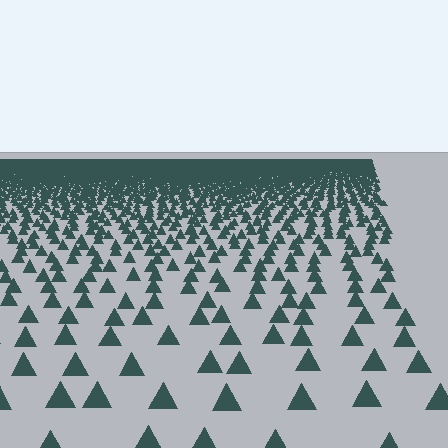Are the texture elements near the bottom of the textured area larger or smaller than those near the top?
Larger. Near the bottom, elements are closer to the viewer and appear at a bigger on-screen size.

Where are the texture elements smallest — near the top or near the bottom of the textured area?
Near the top.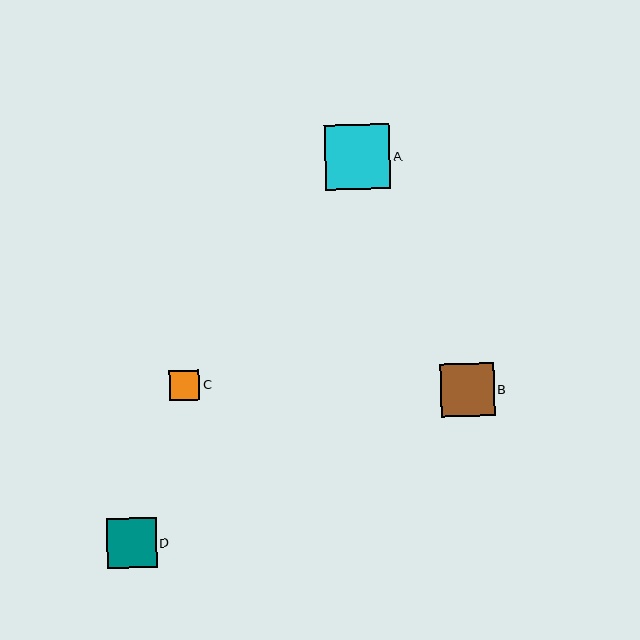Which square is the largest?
Square A is the largest with a size of approximately 65 pixels.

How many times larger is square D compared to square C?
Square D is approximately 1.6 times the size of square C.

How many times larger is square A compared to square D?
Square A is approximately 1.3 times the size of square D.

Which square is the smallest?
Square C is the smallest with a size of approximately 30 pixels.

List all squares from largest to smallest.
From largest to smallest: A, B, D, C.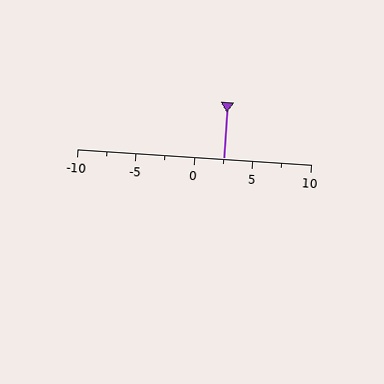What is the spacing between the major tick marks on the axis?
The major ticks are spaced 5 apart.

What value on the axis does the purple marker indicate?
The marker indicates approximately 2.5.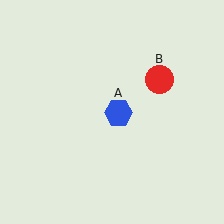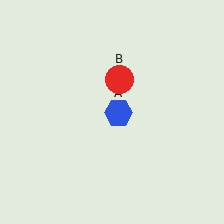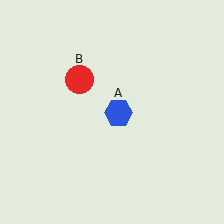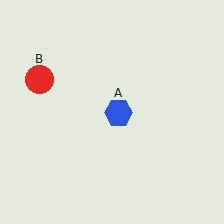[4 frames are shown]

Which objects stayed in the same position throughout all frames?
Blue hexagon (object A) remained stationary.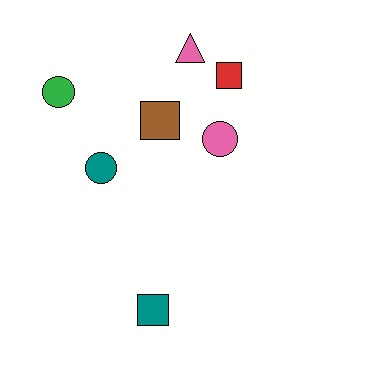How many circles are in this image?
There are 3 circles.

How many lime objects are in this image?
There are no lime objects.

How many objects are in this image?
There are 7 objects.